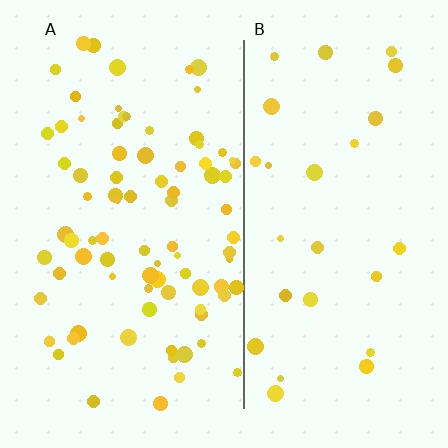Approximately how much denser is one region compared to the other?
Approximately 3.1× — region A over region B.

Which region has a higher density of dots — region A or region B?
A (the left).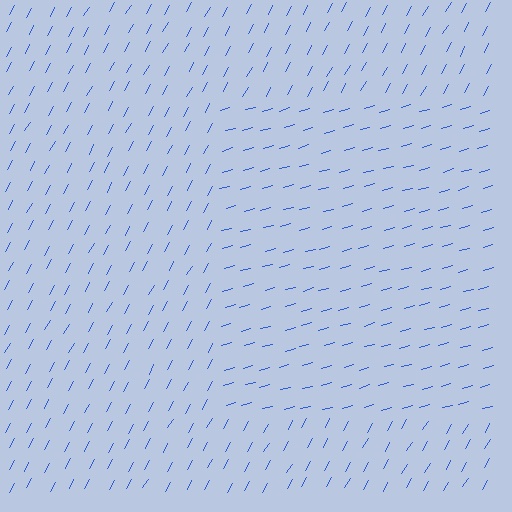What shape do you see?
I see a rectangle.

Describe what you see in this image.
The image is filled with small blue line segments. A rectangle region in the image has lines oriented differently from the surrounding lines, creating a visible texture boundary.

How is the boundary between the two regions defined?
The boundary is defined purely by a change in line orientation (approximately 45 degrees difference). All lines are the same color and thickness.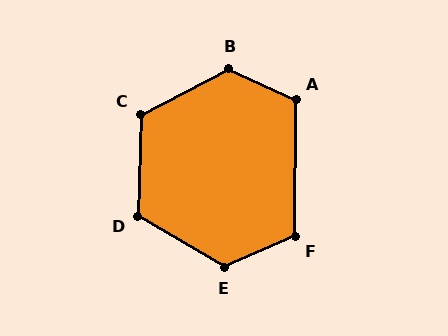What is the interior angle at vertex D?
Approximately 118 degrees (obtuse).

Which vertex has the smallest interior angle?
F, at approximately 113 degrees.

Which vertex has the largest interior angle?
B, at approximately 128 degrees.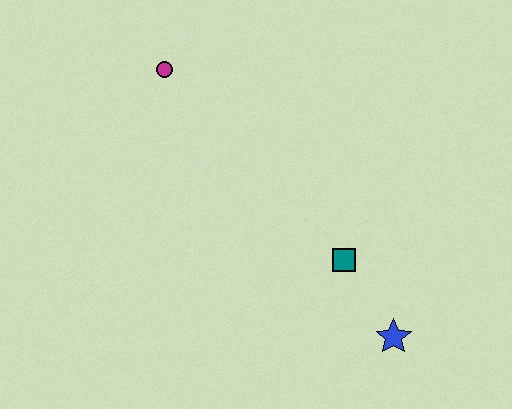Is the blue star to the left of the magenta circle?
No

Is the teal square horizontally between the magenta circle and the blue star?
Yes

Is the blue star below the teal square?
Yes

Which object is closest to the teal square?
The blue star is closest to the teal square.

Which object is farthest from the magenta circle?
The blue star is farthest from the magenta circle.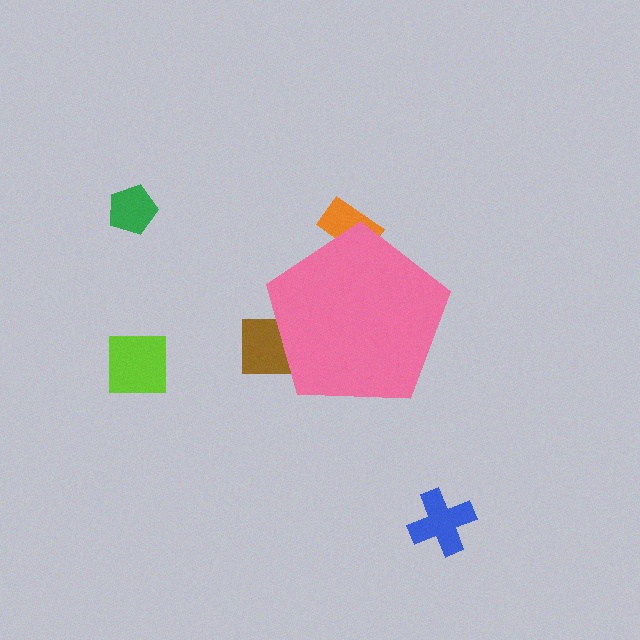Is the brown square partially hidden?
Yes, the brown square is partially hidden behind the pink pentagon.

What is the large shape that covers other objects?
A pink pentagon.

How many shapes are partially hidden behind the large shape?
2 shapes are partially hidden.